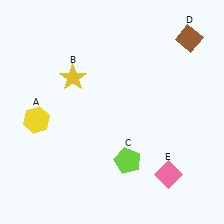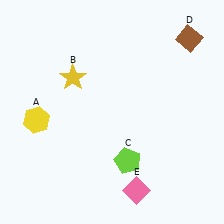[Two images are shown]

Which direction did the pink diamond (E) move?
The pink diamond (E) moved left.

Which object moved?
The pink diamond (E) moved left.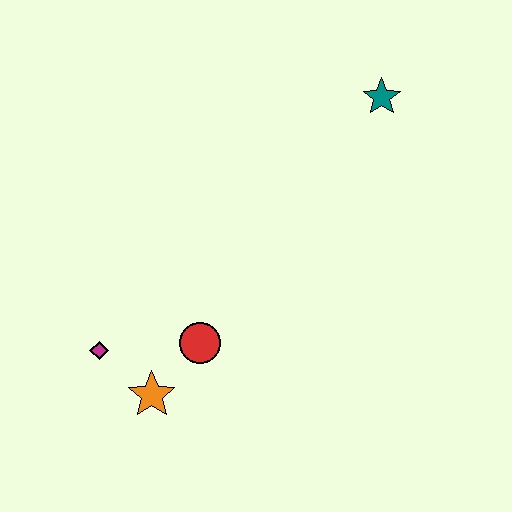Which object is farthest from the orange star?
The teal star is farthest from the orange star.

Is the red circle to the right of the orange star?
Yes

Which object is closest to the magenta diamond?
The orange star is closest to the magenta diamond.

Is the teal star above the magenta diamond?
Yes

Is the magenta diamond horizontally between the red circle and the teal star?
No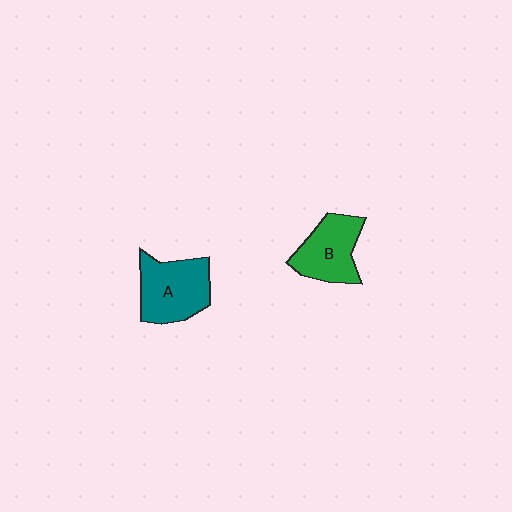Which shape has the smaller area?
Shape B (green).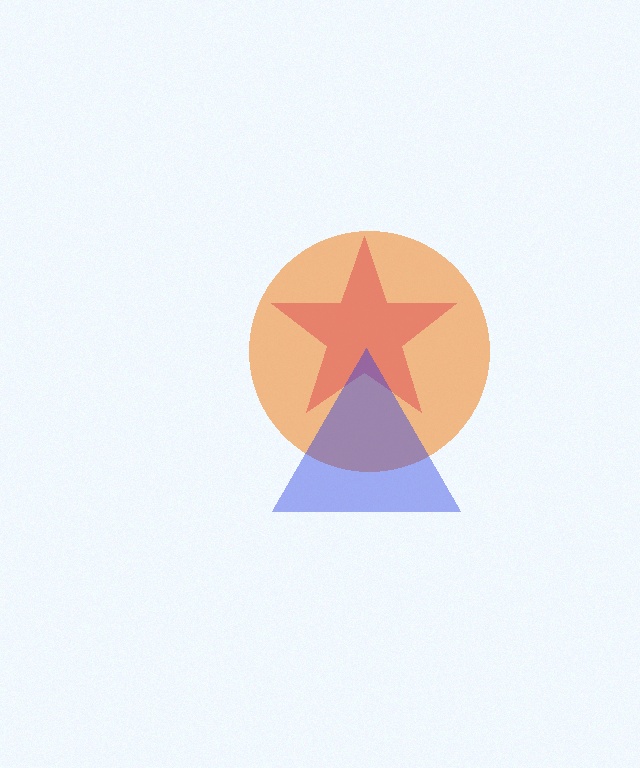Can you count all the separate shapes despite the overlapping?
Yes, there are 3 separate shapes.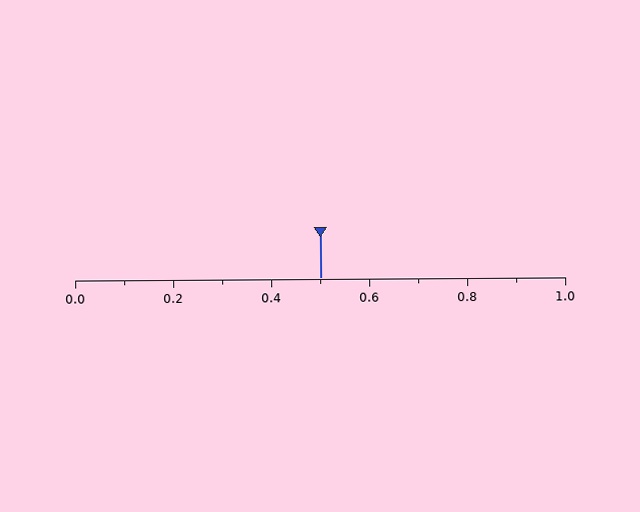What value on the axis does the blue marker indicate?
The marker indicates approximately 0.5.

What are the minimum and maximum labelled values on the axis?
The axis runs from 0.0 to 1.0.